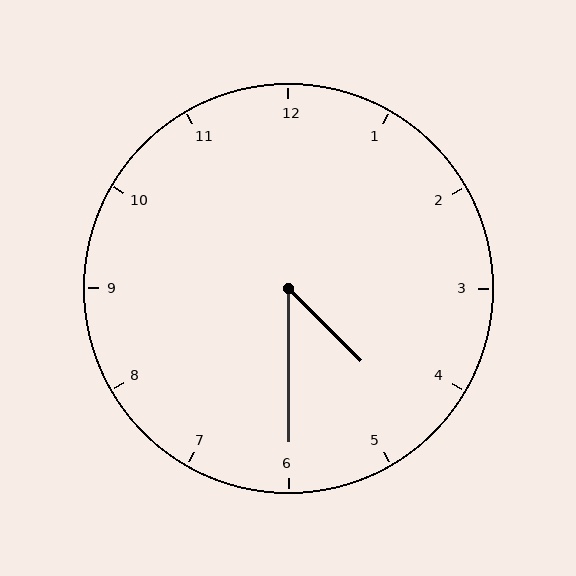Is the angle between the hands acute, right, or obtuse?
It is acute.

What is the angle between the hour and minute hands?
Approximately 45 degrees.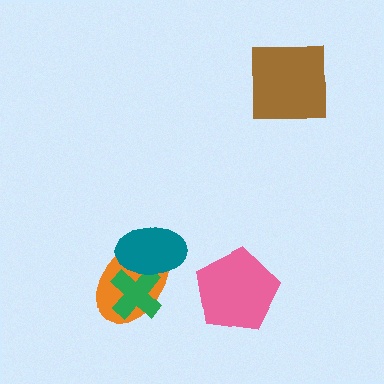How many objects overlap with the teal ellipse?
2 objects overlap with the teal ellipse.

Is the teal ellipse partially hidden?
No, no other shape covers it.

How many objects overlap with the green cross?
2 objects overlap with the green cross.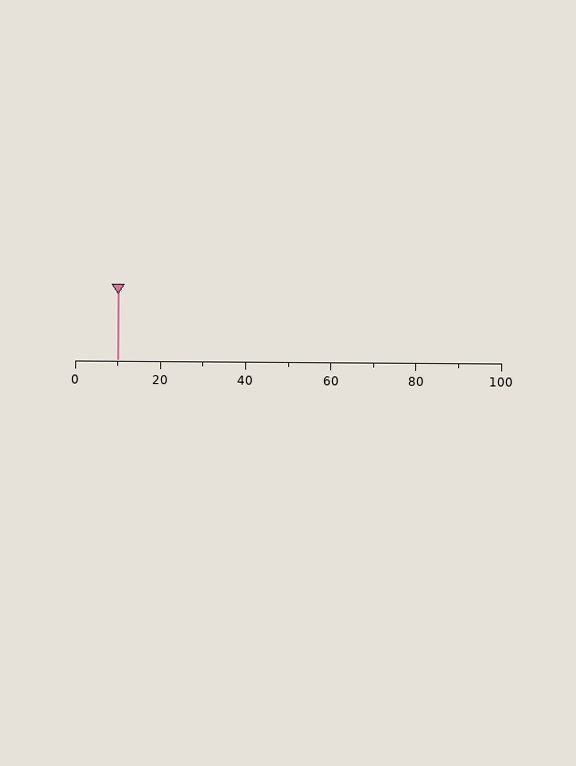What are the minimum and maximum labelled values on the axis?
The axis runs from 0 to 100.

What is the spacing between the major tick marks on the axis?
The major ticks are spaced 20 apart.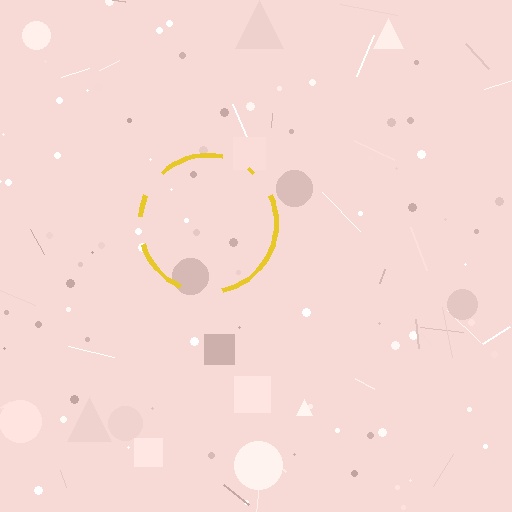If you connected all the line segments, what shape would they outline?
They would outline a circle.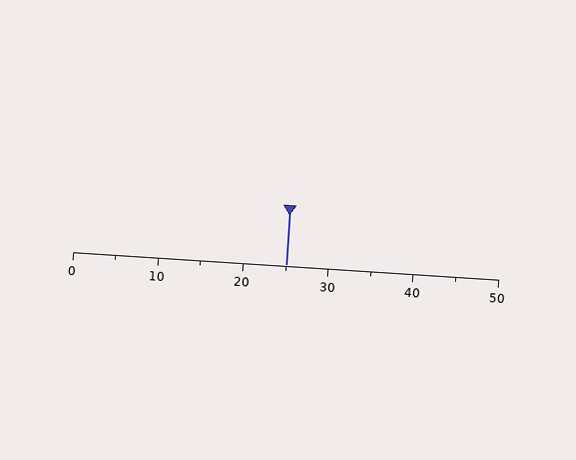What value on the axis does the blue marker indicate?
The marker indicates approximately 25.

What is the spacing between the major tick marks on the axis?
The major ticks are spaced 10 apart.